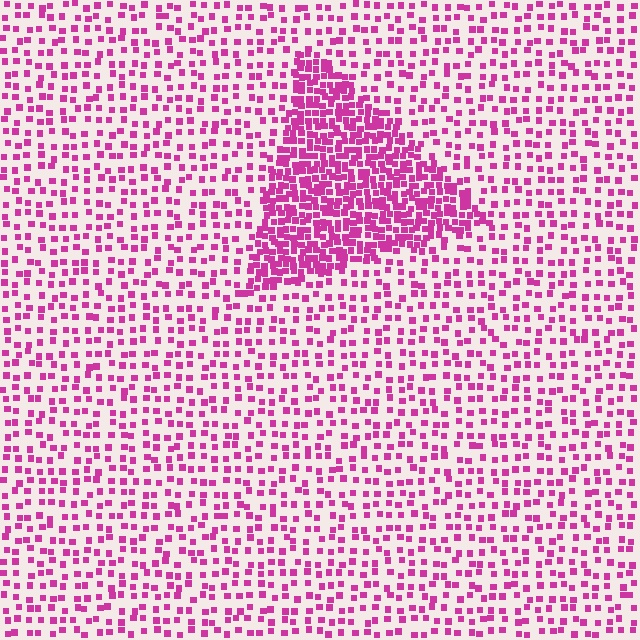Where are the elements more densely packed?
The elements are more densely packed inside the triangle boundary.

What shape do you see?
I see a triangle.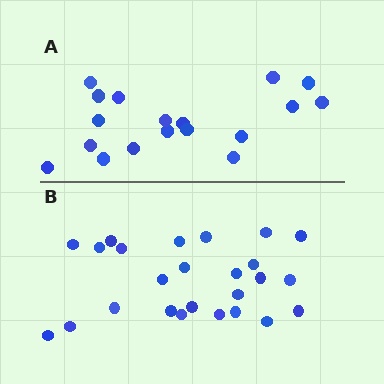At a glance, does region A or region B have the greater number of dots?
Region B (the bottom region) has more dots.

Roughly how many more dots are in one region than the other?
Region B has roughly 8 or so more dots than region A.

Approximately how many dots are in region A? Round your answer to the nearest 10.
About 20 dots. (The exact count is 18, which rounds to 20.)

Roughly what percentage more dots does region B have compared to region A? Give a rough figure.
About 40% more.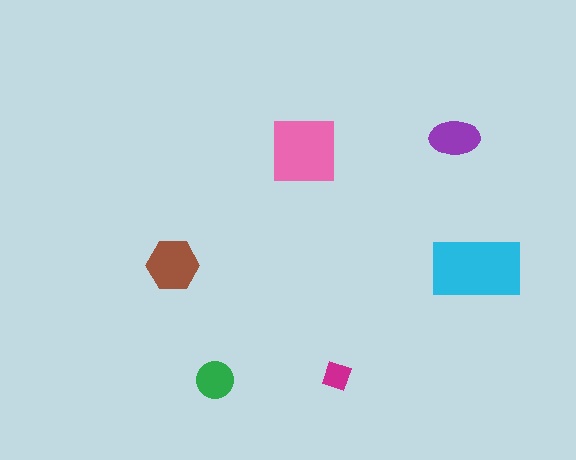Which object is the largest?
The cyan rectangle.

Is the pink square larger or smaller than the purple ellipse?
Larger.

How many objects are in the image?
There are 6 objects in the image.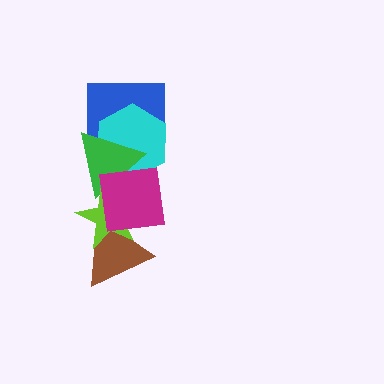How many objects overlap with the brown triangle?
2 objects overlap with the brown triangle.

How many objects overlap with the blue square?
2 objects overlap with the blue square.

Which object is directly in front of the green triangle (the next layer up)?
The lime star is directly in front of the green triangle.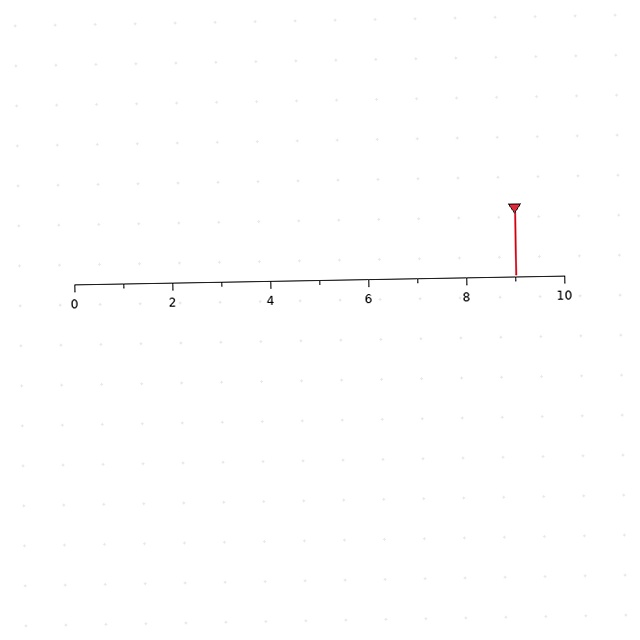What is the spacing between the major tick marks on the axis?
The major ticks are spaced 2 apart.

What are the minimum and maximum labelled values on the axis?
The axis runs from 0 to 10.